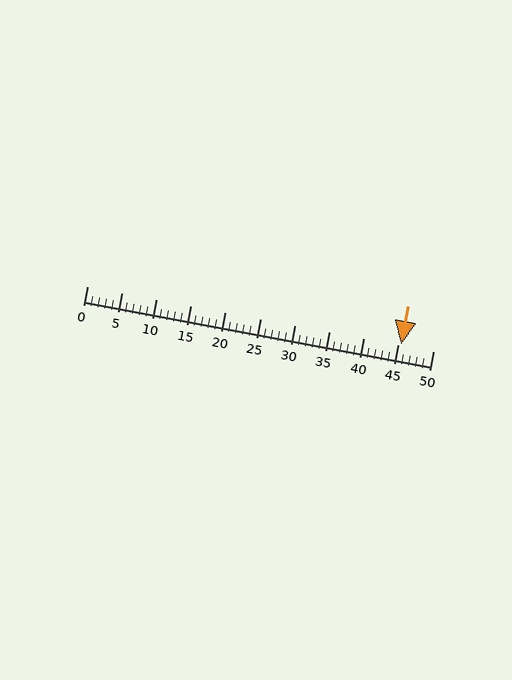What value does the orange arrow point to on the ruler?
The orange arrow points to approximately 45.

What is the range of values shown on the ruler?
The ruler shows values from 0 to 50.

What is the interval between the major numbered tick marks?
The major tick marks are spaced 5 units apart.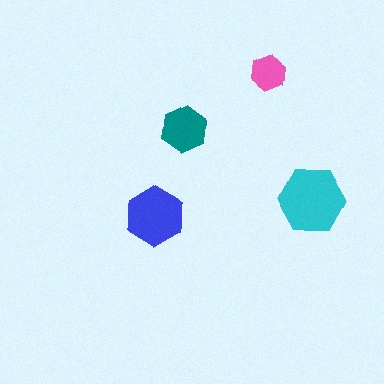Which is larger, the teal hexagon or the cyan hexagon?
The cyan one.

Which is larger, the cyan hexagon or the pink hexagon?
The cyan one.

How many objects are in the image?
There are 4 objects in the image.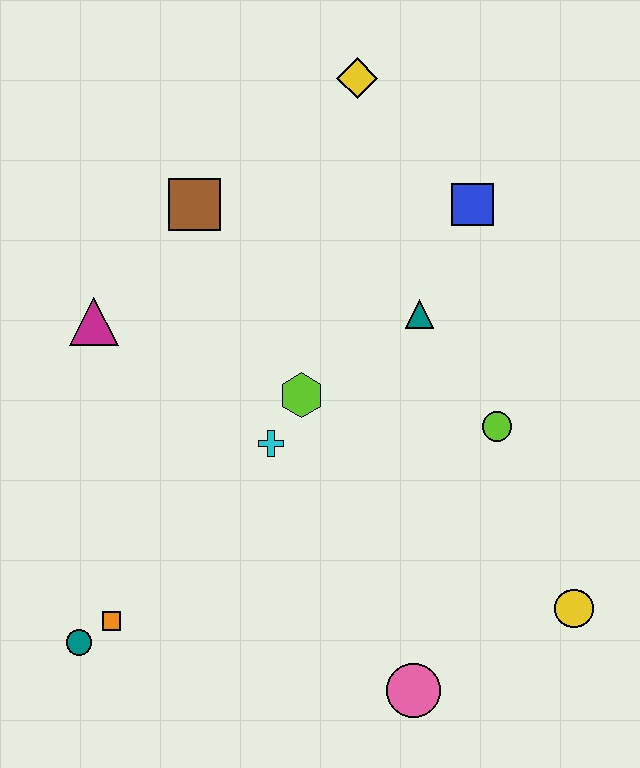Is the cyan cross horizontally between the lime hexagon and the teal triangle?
No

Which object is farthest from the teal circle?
The yellow diamond is farthest from the teal circle.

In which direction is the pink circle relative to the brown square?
The pink circle is below the brown square.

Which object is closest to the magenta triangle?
The brown square is closest to the magenta triangle.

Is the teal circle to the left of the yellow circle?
Yes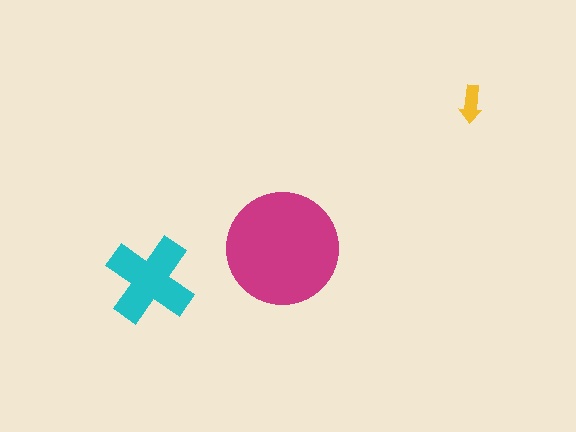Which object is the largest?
The magenta circle.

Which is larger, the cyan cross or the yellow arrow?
The cyan cross.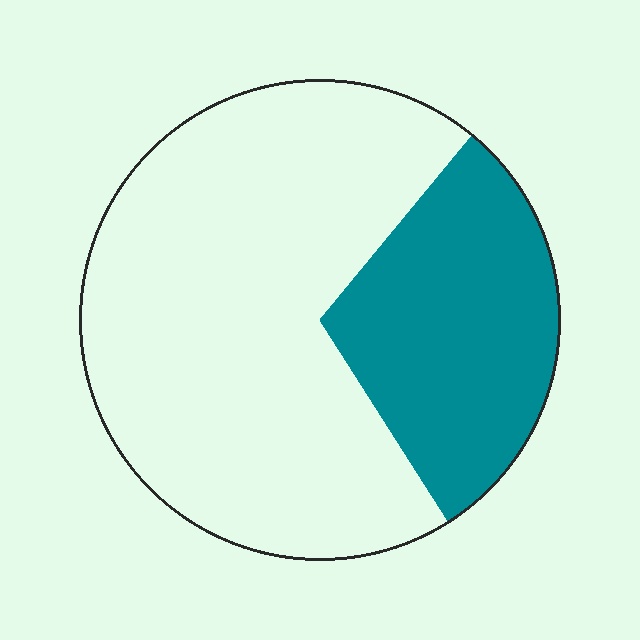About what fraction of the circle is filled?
About one third (1/3).